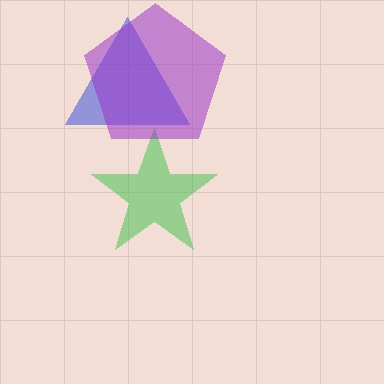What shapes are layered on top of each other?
The layered shapes are: a blue triangle, a green star, a purple pentagon.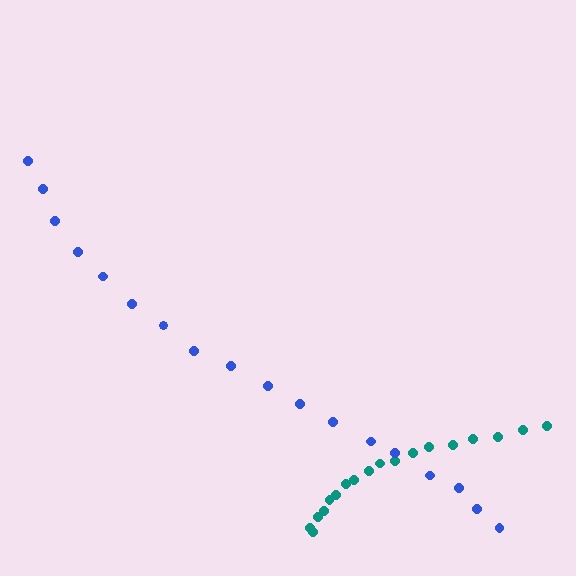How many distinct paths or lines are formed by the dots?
There are 2 distinct paths.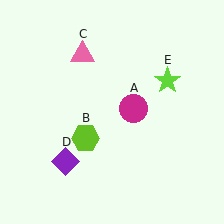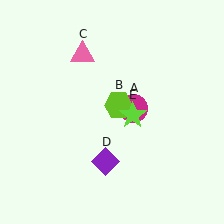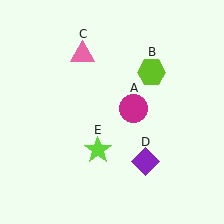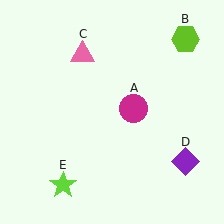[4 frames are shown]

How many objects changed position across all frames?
3 objects changed position: lime hexagon (object B), purple diamond (object D), lime star (object E).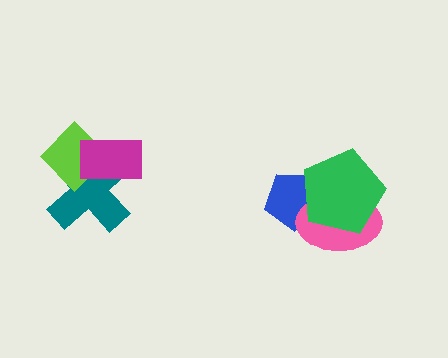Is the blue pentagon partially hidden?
Yes, it is partially covered by another shape.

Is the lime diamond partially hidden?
Yes, it is partially covered by another shape.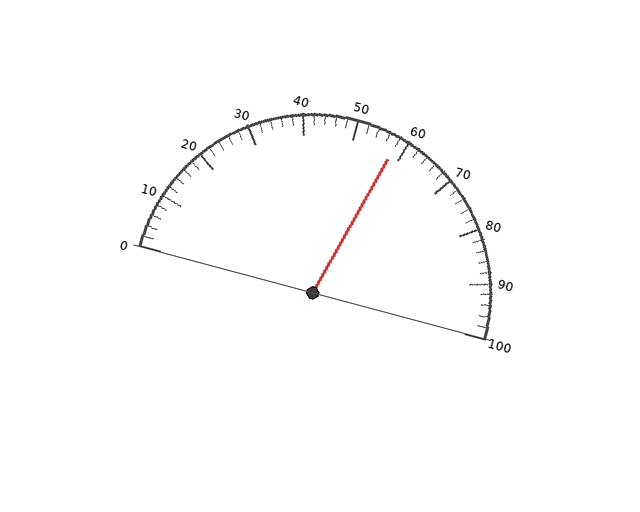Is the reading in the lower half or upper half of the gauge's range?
The reading is in the upper half of the range (0 to 100).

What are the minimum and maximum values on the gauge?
The gauge ranges from 0 to 100.